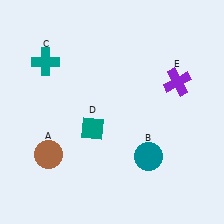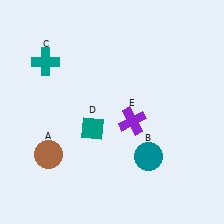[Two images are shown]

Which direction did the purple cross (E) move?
The purple cross (E) moved left.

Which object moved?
The purple cross (E) moved left.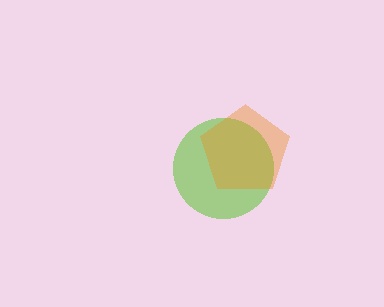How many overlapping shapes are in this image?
There are 2 overlapping shapes in the image.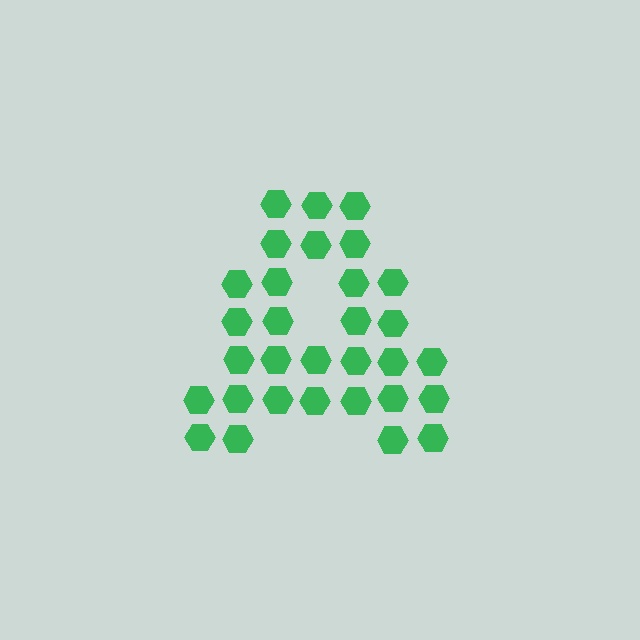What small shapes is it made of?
It is made of small hexagons.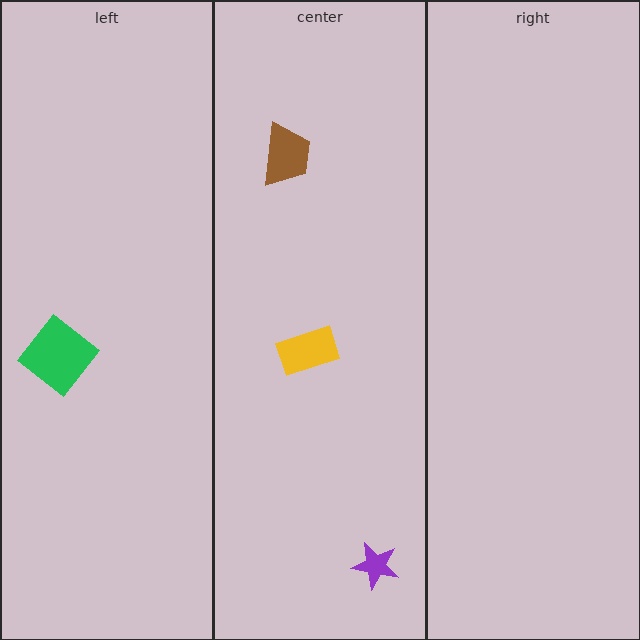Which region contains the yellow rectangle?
The center region.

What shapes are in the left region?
The green diamond.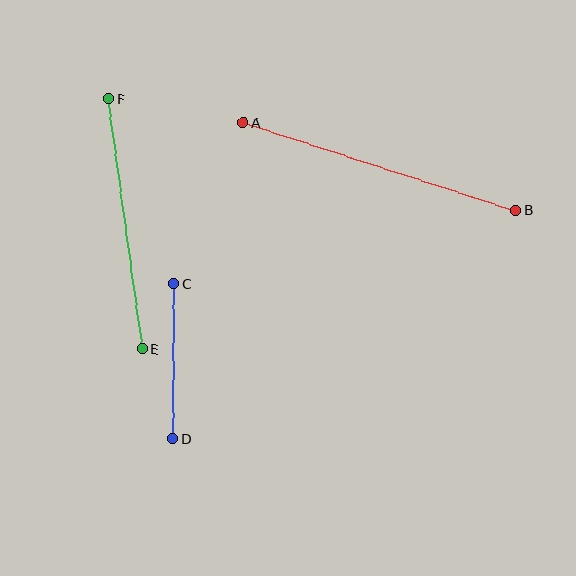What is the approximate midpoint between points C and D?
The midpoint is at approximately (173, 361) pixels.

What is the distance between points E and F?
The distance is approximately 252 pixels.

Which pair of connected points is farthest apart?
Points A and B are farthest apart.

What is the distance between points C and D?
The distance is approximately 155 pixels.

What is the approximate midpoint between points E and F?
The midpoint is at approximately (126, 224) pixels.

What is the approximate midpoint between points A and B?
The midpoint is at approximately (380, 166) pixels.